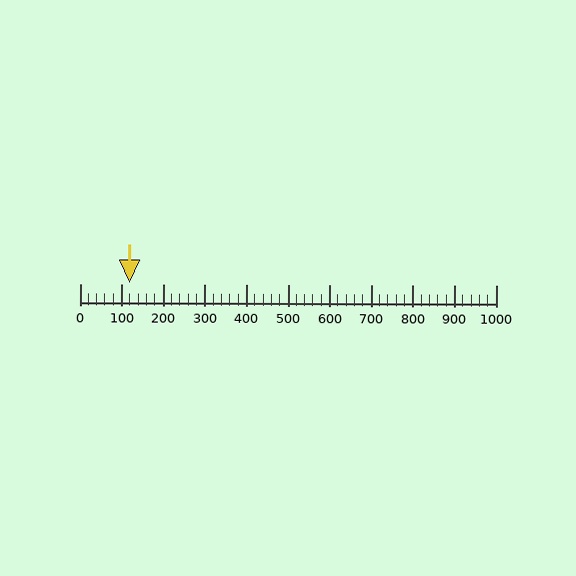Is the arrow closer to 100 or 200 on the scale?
The arrow is closer to 100.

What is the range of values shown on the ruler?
The ruler shows values from 0 to 1000.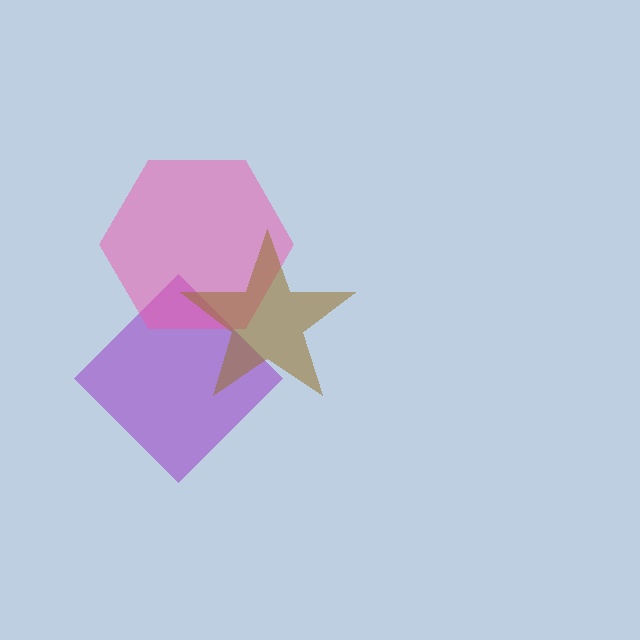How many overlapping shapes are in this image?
There are 3 overlapping shapes in the image.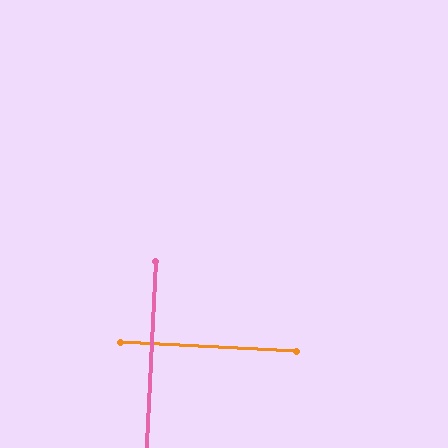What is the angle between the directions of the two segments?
Approximately 90 degrees.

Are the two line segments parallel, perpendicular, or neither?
Perpendicular — they meet at approximately 90°.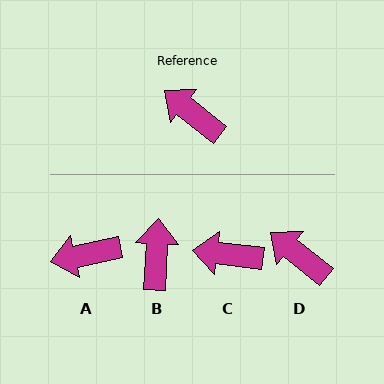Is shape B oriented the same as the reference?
No, it is off by about 55 degrees.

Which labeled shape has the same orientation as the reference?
D.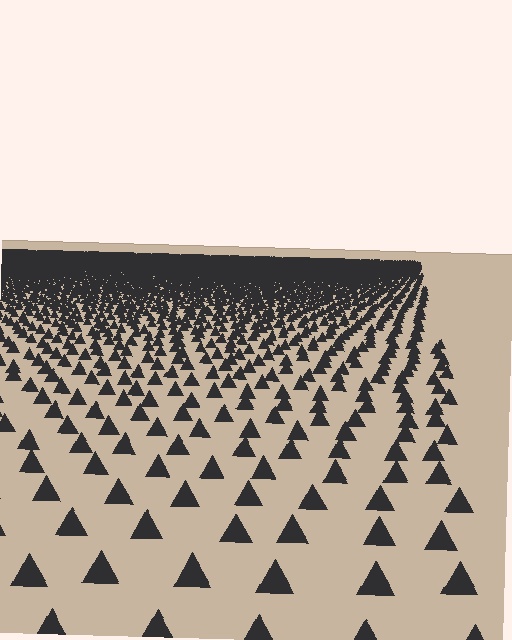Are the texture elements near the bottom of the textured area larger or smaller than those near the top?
Larger. Near the bottom, elements are closer to the viewer and appear at a bigger on-screen size.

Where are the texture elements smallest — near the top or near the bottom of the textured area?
Near the top.